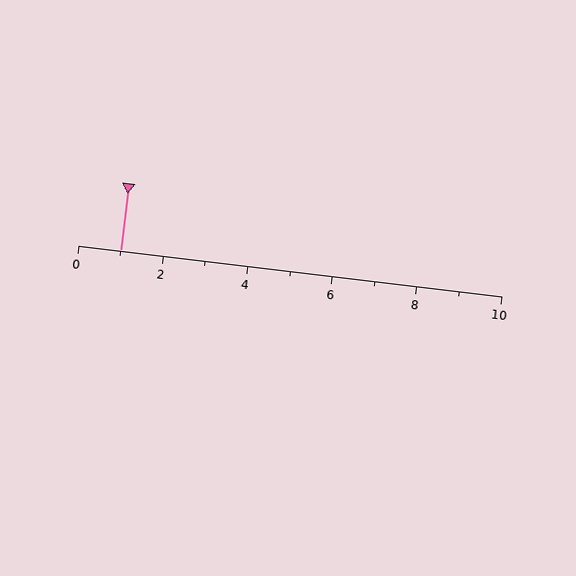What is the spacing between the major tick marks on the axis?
The major ticks are spaced 2 apart.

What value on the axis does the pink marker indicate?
The marker indicates approximately 1.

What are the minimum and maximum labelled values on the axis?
The axis runs from 0 to 10.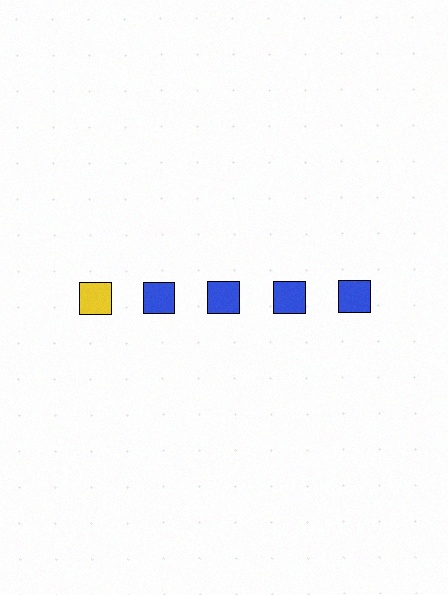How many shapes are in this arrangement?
There are 5 shapes arranged in a grid pattern.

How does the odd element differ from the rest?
It has a different color: yellow instead of blue.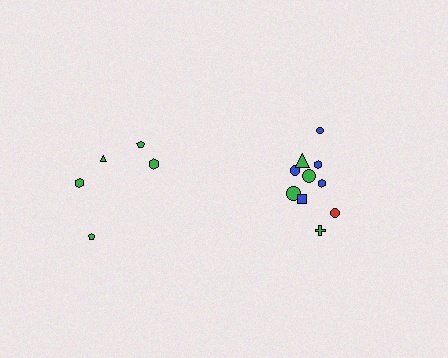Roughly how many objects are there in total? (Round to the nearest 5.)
Roughly 15 objects in total.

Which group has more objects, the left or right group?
The right group.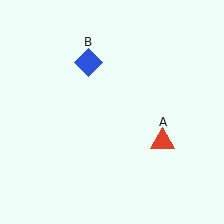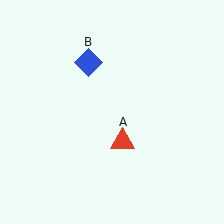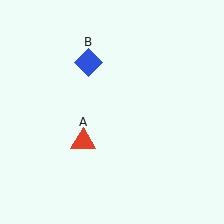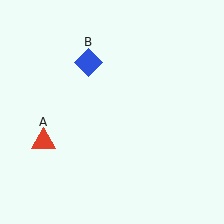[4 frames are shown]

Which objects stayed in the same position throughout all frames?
Blue diamond (object B) remained stationary.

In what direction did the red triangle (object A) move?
The red triangle (object A) moved left.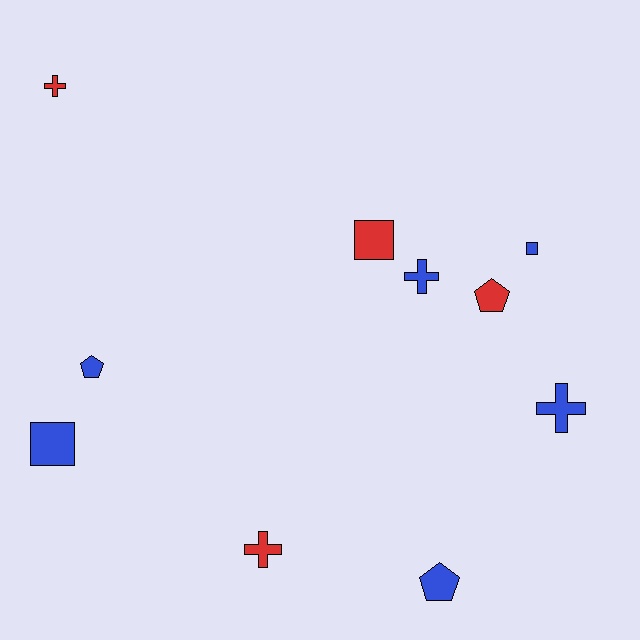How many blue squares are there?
There are 2 blue squares.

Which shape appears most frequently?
Cross, with 4 objects.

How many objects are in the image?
There are 10 objects.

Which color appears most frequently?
Blue, with 6 objects.